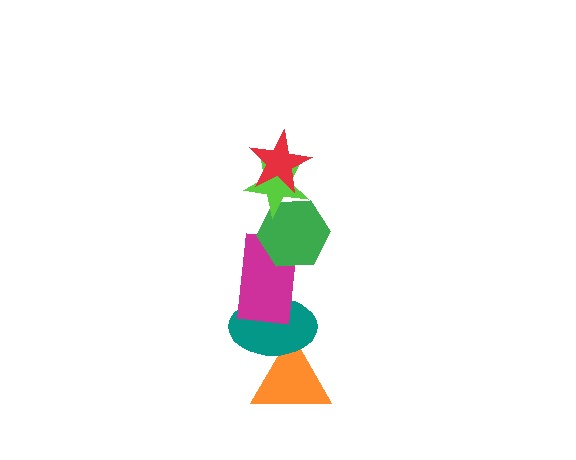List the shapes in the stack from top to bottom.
From top to bottom: the red star, the lime star, the green hexagon, the magenta rectangle, the teal ellipse, the orange triangle.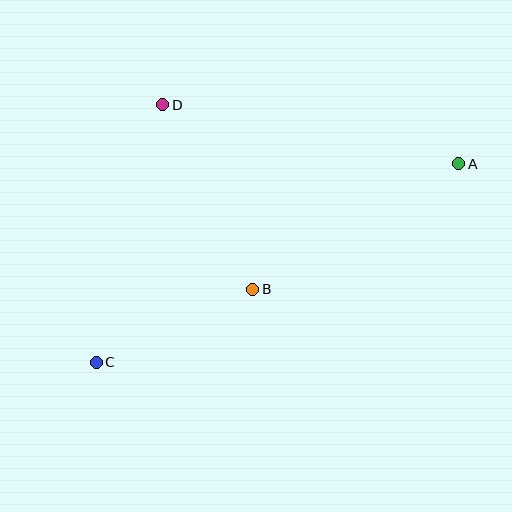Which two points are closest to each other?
Points B and C are closest to each other.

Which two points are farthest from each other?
Points A and C are farthest from each other.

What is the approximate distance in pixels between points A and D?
The distance between A and D is approximately 302 pixels.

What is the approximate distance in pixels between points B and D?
The distance between B and D is approximately 205 pixels.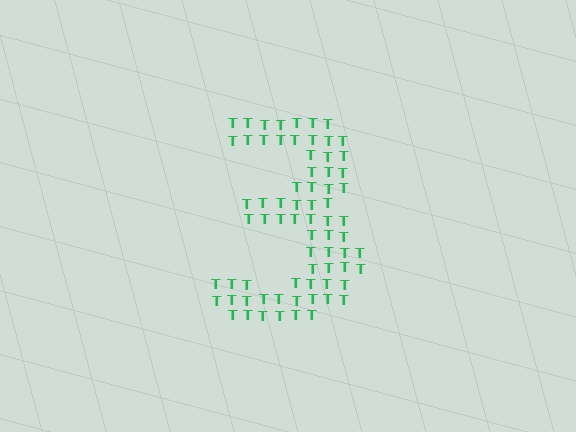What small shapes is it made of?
It is made of small letter T's.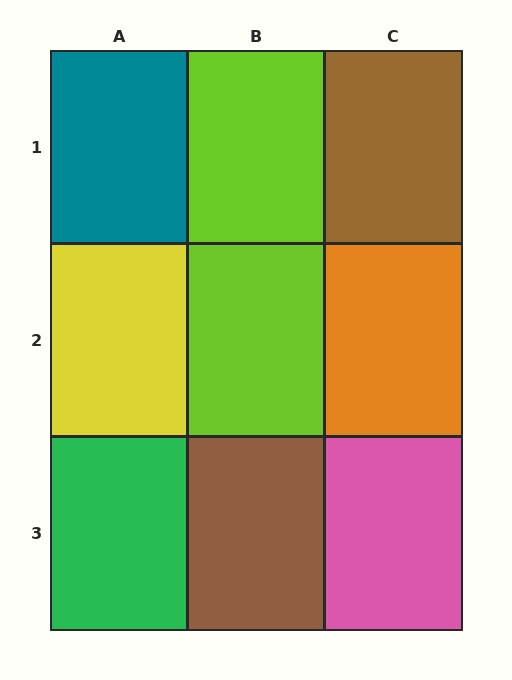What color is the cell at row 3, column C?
Pink.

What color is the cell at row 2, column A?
Yellow.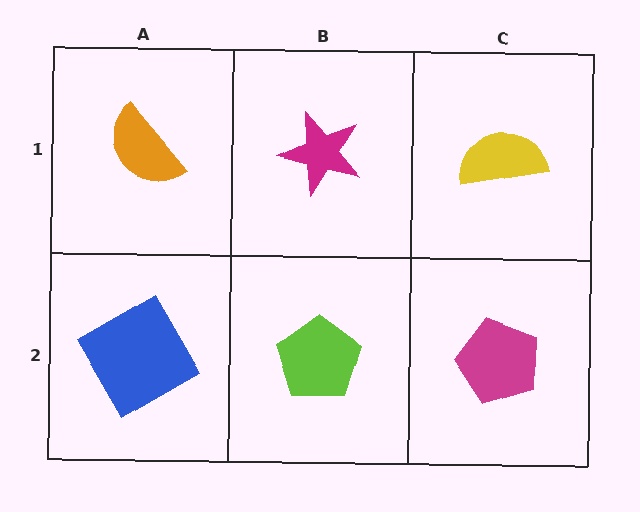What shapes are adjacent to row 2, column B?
A magenta star (row 1, column B), a blue diamond (row 2, column A), a magenta pentagon (row 2, column C).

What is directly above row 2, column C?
A yellow semicircle.